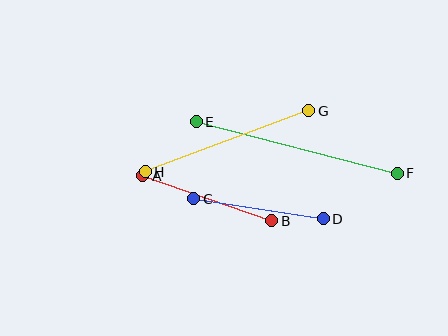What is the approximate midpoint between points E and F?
The midpoint is at approximately (297, 147) pixels.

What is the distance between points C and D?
The distance is approximately 131 pixels.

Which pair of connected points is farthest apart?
Points E and F are farthest apart.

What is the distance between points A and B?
The distance is approximately 136 pixels.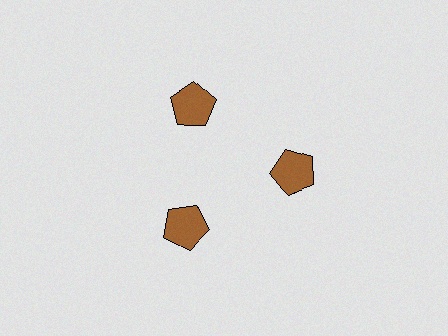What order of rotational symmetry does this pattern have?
This pattern has 3-fold rotational symmetry.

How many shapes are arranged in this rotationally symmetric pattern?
There are 3 shapes, arranged in 3 groups of 1.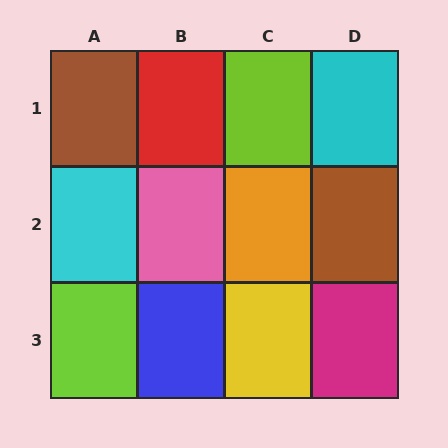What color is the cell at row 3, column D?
Magenta.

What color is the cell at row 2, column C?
Orange.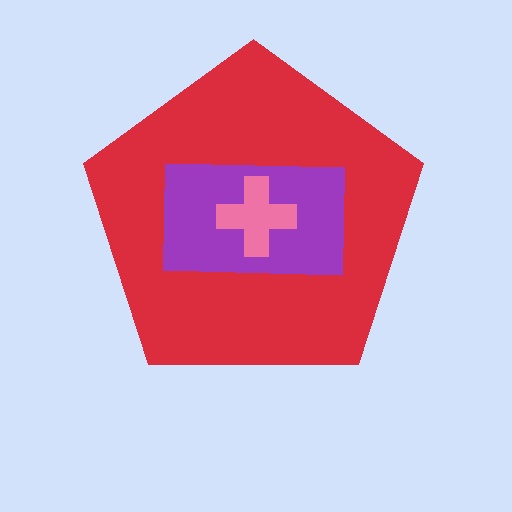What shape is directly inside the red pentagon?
The purple rectangle.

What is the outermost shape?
The red pentagon.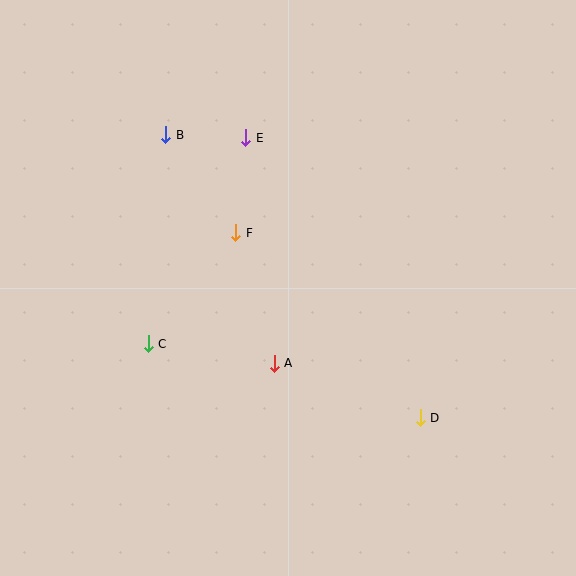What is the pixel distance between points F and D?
The distance between F and D is 261 pixels.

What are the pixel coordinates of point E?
Point E is at (246, 138).